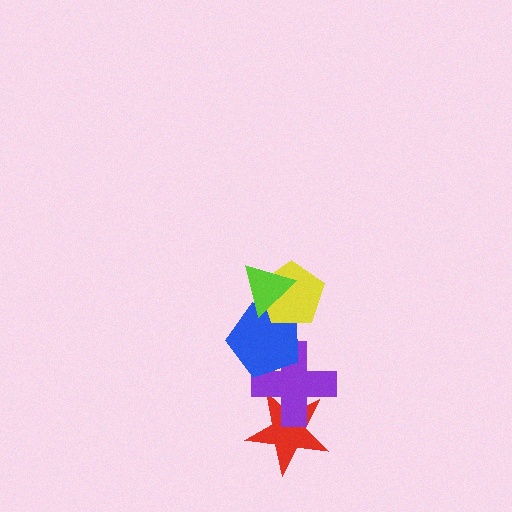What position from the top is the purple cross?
The purple cross is 4th from the top.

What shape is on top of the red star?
The purple cross is on top of the red star.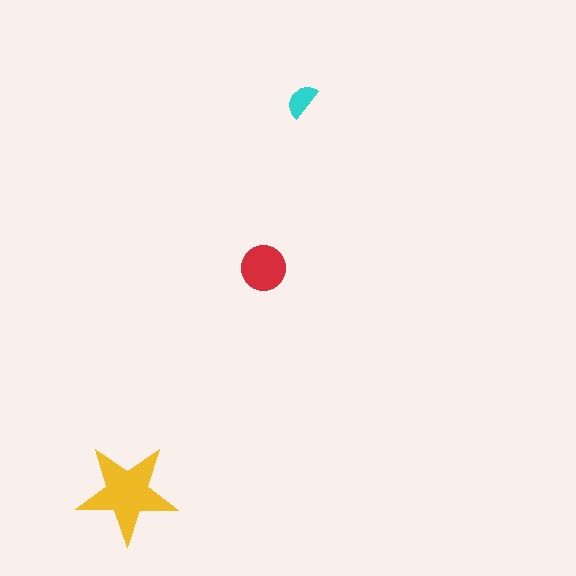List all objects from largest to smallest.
The yellow star, the red circle, the cyan semicircle.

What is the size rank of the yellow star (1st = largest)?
1st.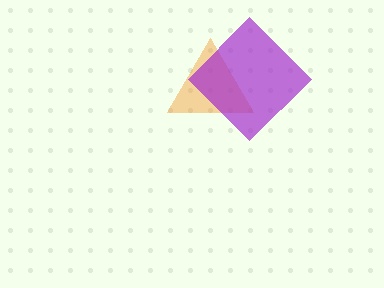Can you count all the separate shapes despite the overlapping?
Yes, there are 2 separate shapes.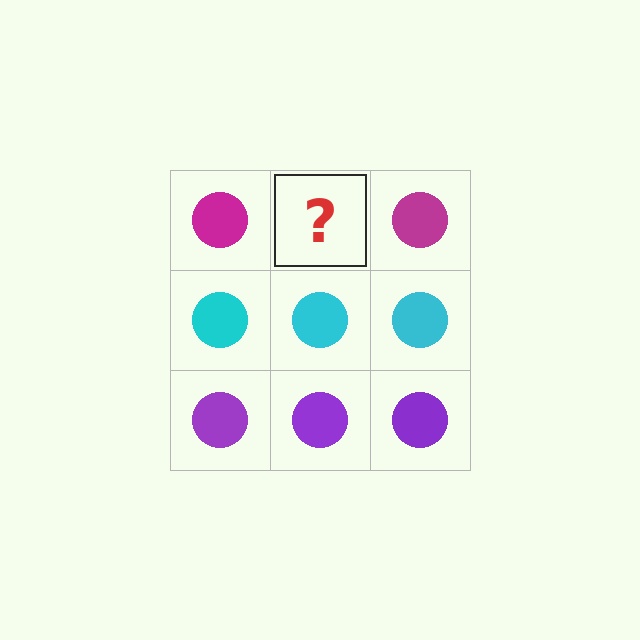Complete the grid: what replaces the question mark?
The question mark should be replaced with a magenta circle.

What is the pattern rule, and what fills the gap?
The rule is that each row has a consistent color. The gap should be filled with a magenta circle.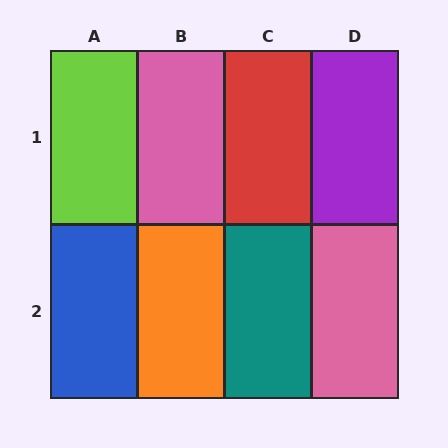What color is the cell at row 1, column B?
Pink.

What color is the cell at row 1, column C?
Red.